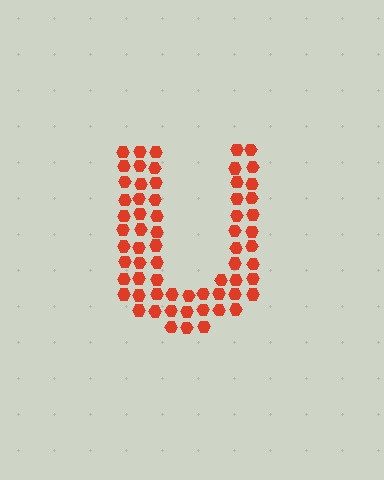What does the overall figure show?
The overall figure shows the letter U.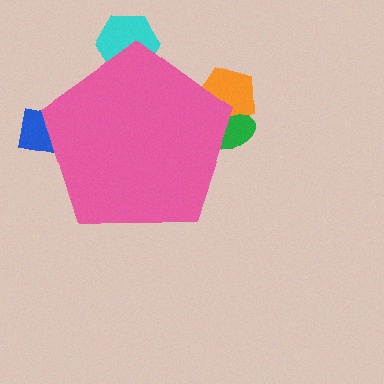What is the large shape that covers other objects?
A pink pentagon.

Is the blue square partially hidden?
Yes, the blue square is partially hidden behind the pink pentagon.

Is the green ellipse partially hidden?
Yes, the green ellipse is partially hidden behind the pink pentagon.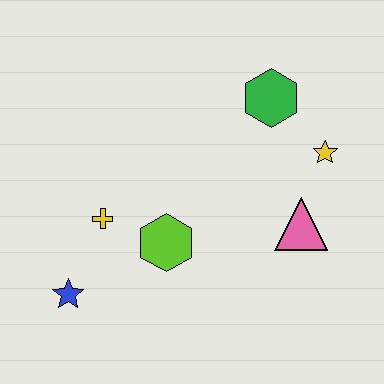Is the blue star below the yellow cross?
Yes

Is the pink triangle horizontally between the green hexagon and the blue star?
No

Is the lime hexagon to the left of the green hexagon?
Yes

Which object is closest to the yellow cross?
The lime hexagon is closest to the yellow cross.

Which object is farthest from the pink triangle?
The blue star is farthest from the pink triangle.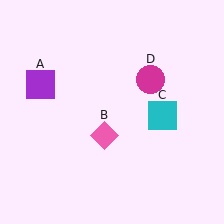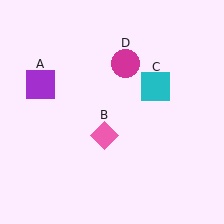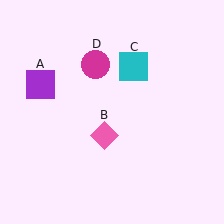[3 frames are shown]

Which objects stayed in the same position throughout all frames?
Purple square (object A) and pink diamond (object B) remained stationary.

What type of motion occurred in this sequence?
The cyan square (object C), magenta circle (object D) rotated counterclockwise around the center of the scene.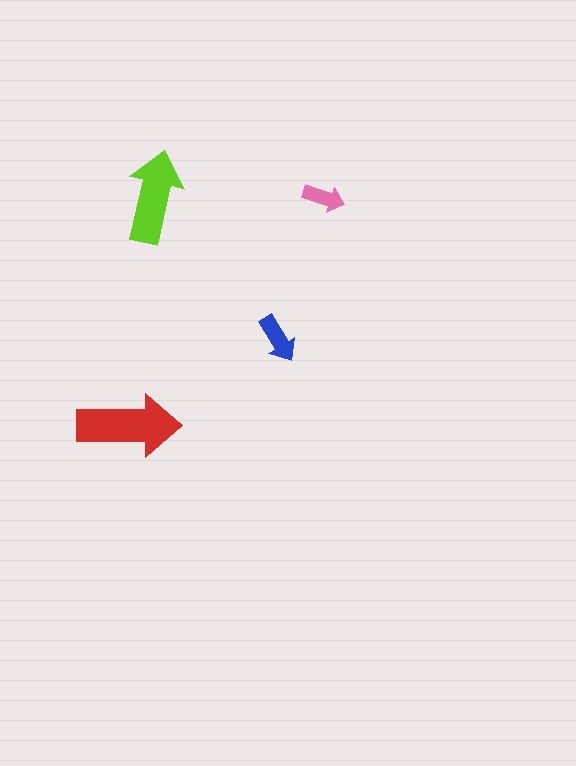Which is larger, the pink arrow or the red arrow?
The red one.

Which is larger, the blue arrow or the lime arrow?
The lime one.